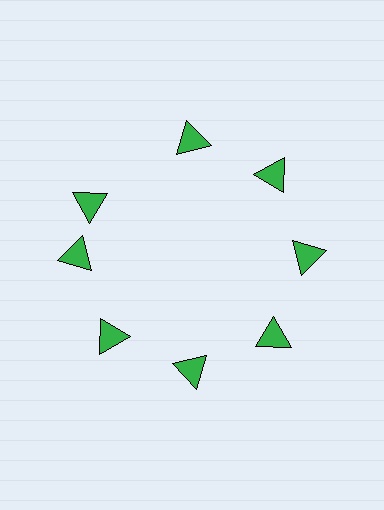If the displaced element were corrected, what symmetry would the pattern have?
It would have 8-fold rotational symmetry — the pattern would map onto itself every 45 degrees.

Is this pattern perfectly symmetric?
No. The 8 green triangles are arranged in a ring, but one element near the 10 o'clock position is rotated out of alignment along the ring, breaking the 8-fold rotational symmetry.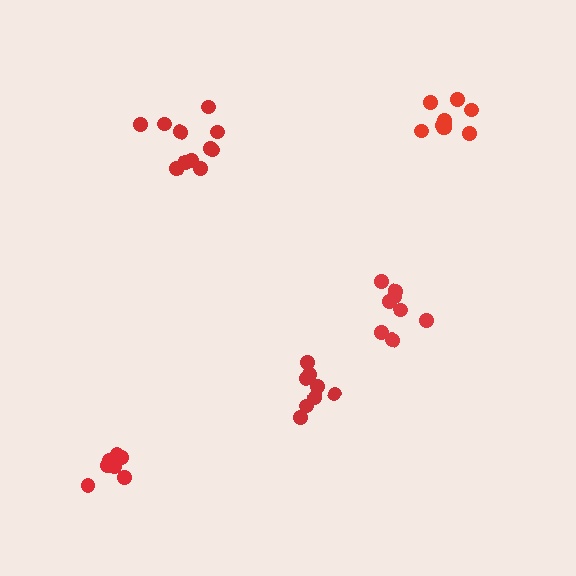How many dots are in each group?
Group 1: 11 dots, Group 2: 8 dots, Group 3: 10 dots, Group 4: 7 dots, Group 5: 8 dots (44 total).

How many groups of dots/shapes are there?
There are 5 groups.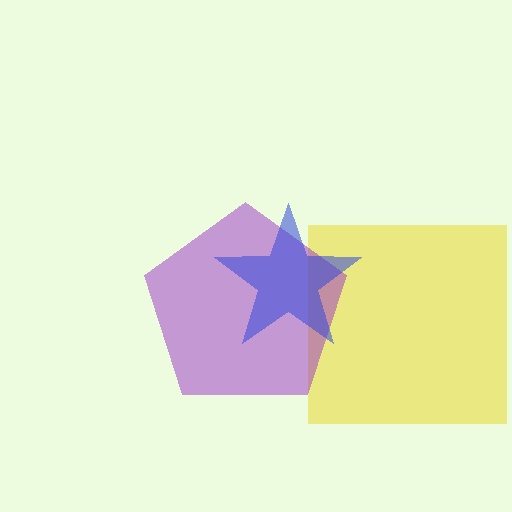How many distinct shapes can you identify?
There are 3 distinct shapes: a yellow square, a purple pentagon, a blue star.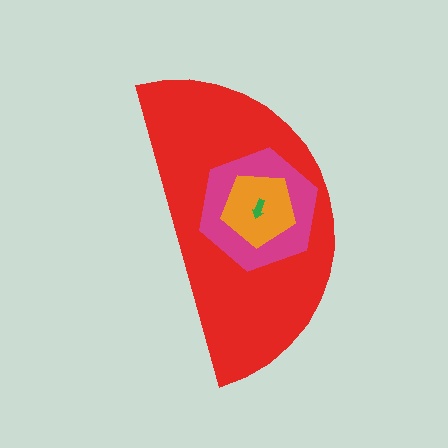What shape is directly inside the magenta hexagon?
The orange pentagon.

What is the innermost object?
The green arrow.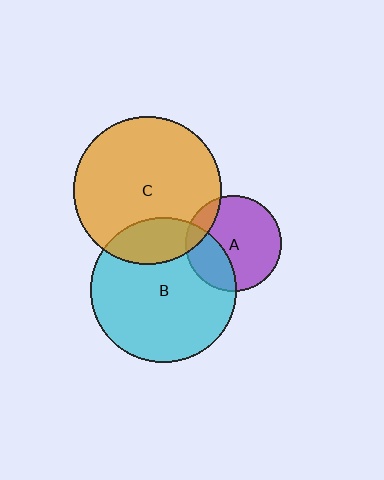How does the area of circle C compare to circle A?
Approximately 2.4 times.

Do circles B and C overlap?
Yes.